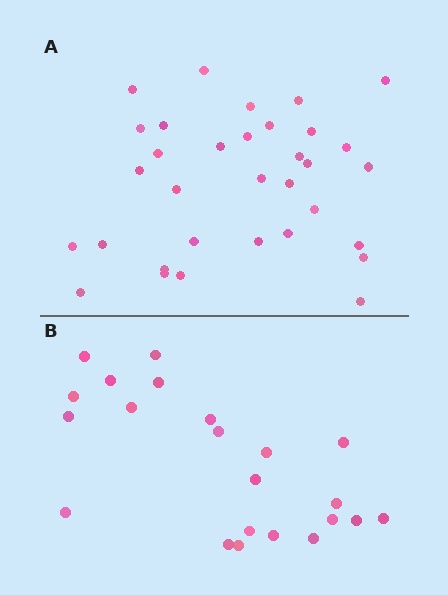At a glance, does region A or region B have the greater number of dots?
Region A (the top region) has more dots.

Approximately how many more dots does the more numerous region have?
Region A has roughly 12 or so more dots than region B.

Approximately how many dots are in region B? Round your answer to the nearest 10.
About 20 dots. (The exact count is 22, which rounds to 20.)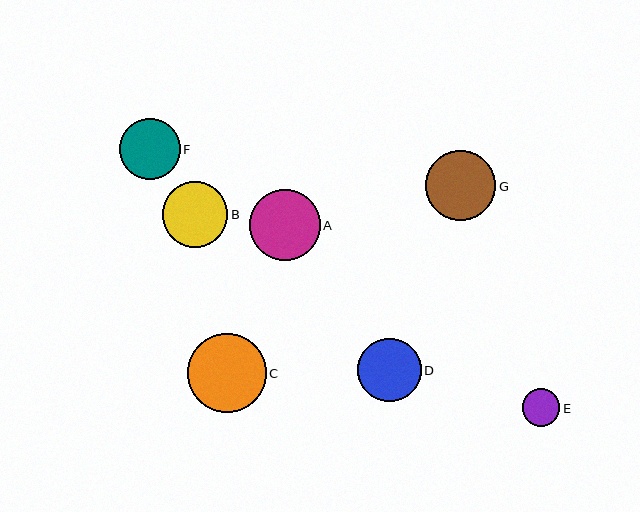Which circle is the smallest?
Circle E is the smallest with a size of approximately 37 pixels.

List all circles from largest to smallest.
From largest to smallest: C, A, G, B, D, F, E.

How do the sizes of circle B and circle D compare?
Circle B and circle D are approximately the same size.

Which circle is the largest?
Circle C is the largest with a size of approximately 79 pixels.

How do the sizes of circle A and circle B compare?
Circle A and circle B are approximately the same size.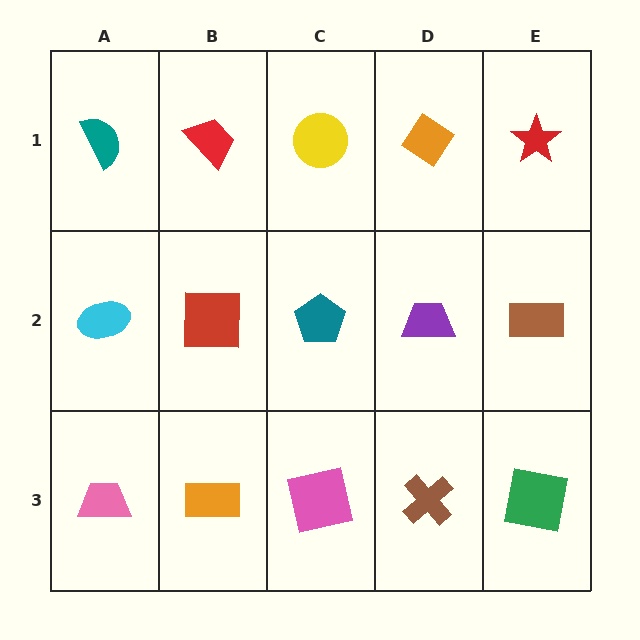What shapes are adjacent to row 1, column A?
A cyan ellipse (row 2, column A), a red trapezoid (row 1, column B).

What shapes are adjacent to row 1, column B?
A red square (row 2, column B), a teal semicircle (row 1, column A), a yellow circle (row 1, column C).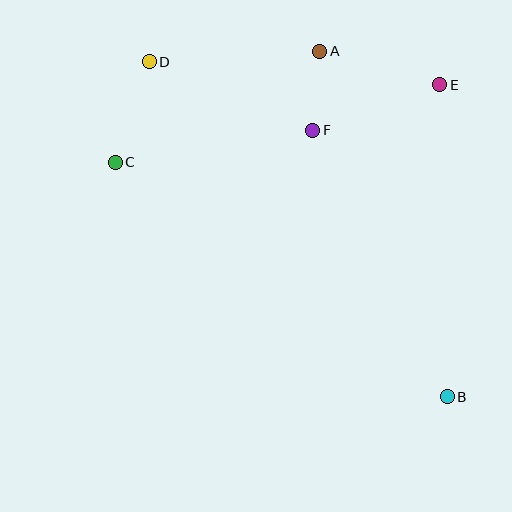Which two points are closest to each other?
Points A and F are closest to each other.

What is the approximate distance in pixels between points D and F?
The distance between D and F is approximately 177 pixels.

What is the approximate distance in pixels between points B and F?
The distance between B and F is approximately 299 pixels.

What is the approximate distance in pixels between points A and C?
The distance between A and C is approximately 233 pixels.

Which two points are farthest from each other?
Points B and D are farthest from each other.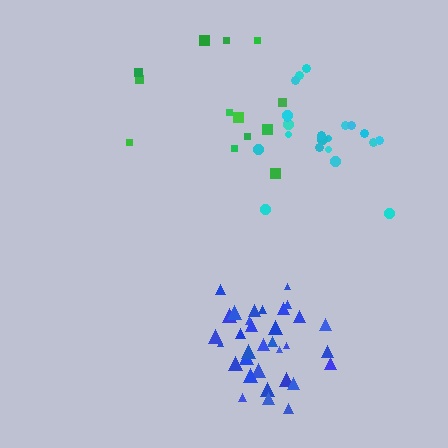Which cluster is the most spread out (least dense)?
Green.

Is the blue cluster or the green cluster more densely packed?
Blue.